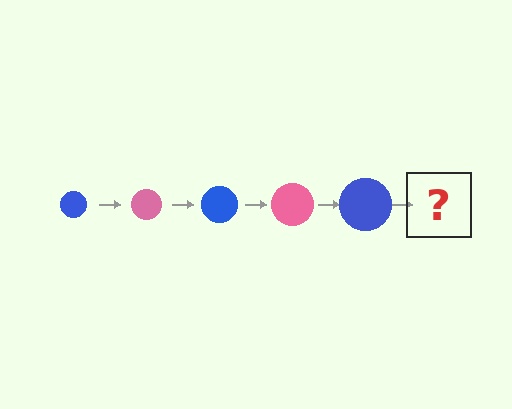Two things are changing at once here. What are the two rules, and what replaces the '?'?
The two rules are that the circle grows larger each step and the color cycles through blue and pink. The '?' should be a pink circle, larger than the previous one.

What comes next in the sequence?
The next element should be a pink circle, larger than the previous one.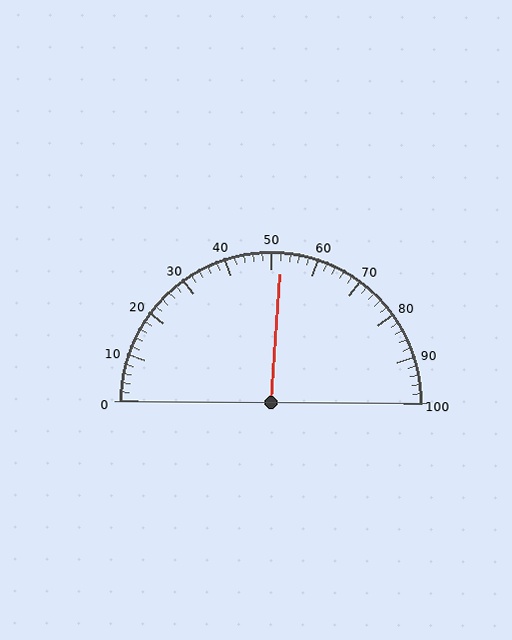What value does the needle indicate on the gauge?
The needle indicates approximately 52.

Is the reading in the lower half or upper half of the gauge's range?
The reading is in the upper half of the range (0 to 100).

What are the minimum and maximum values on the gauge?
The gauge ranges from 0 to 100.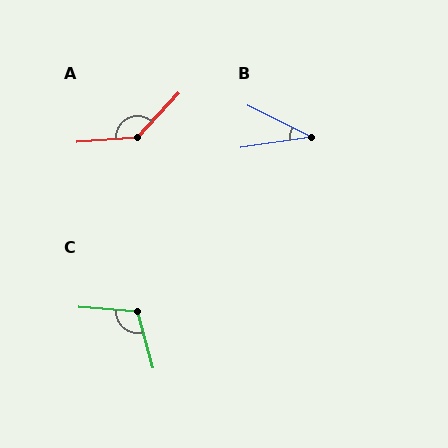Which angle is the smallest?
B, at approximately 35 degrees.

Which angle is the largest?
A, at approximately 136 degrees.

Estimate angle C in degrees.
Approximately 110 degrees.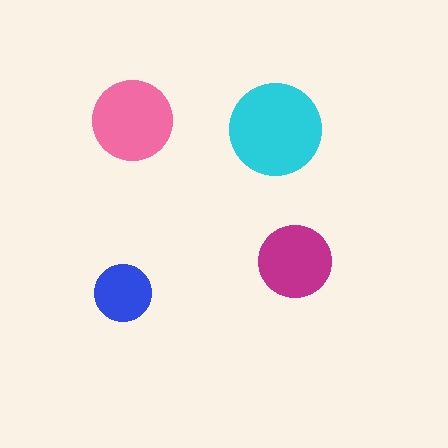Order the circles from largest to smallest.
the cyan one, the pink one, the magenta one, the blue one.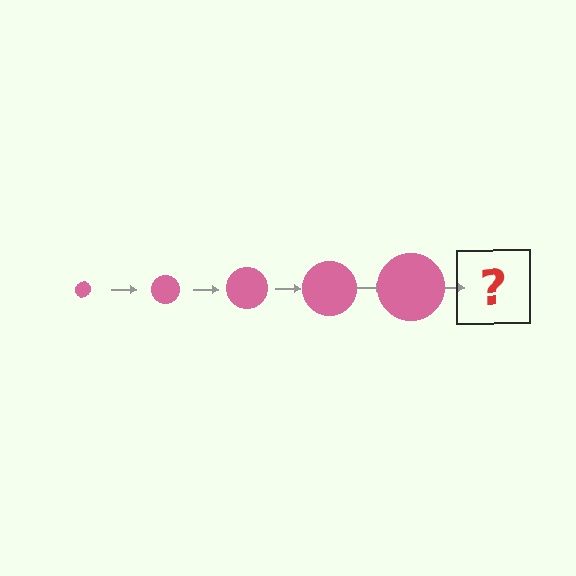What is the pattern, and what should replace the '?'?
The pattern is that the circle gets progressively larger each step. The '?' should be a pink circle, larger than the previous one.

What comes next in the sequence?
The next element should be a pink circle, larger than the previous one.